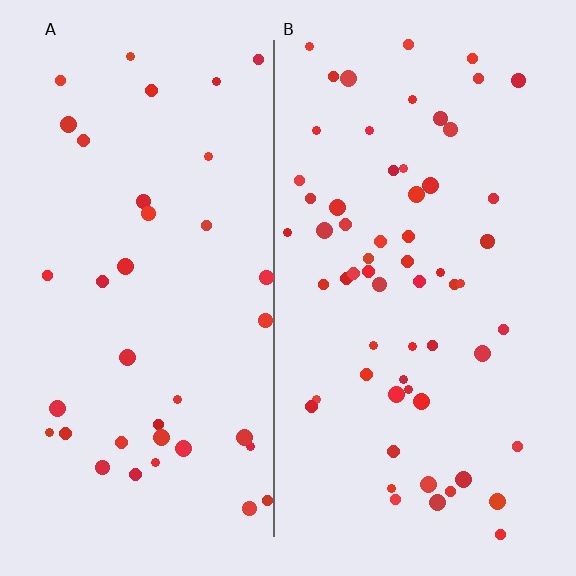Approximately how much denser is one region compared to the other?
Approximately 1.6× — region B over region A.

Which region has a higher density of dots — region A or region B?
B (the right).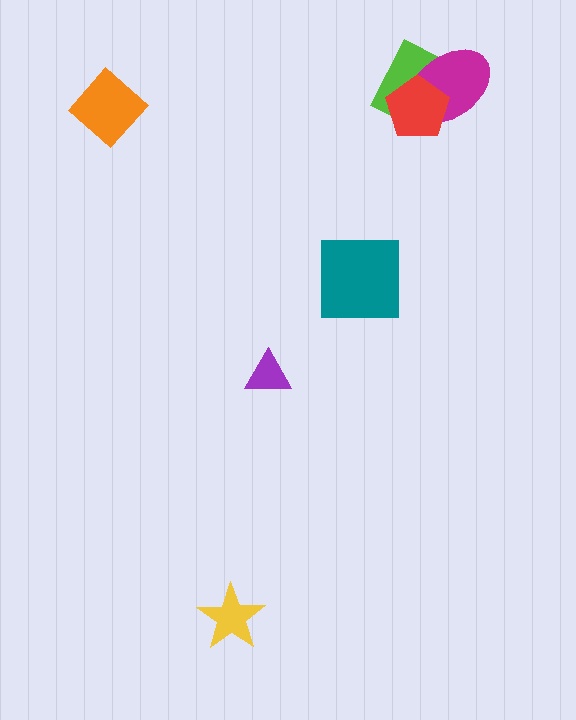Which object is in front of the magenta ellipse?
The red pentagon is in front of the magenta ellipse.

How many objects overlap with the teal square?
0 objects overlap with the teal square.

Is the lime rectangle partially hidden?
Yes, it is partially covered by another shape.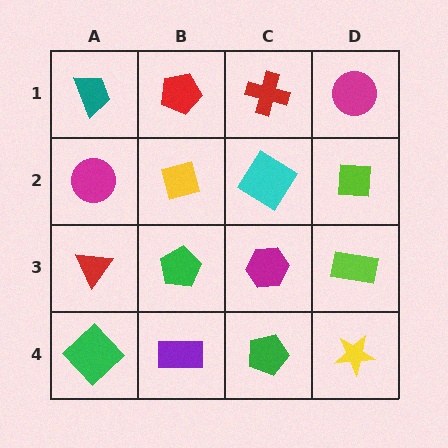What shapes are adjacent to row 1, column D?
A lime square (row 2, column D), a red cross (row 1, column C).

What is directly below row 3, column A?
A green diamond.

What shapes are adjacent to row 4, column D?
A lime rectangle (row 3, column D), a green pentagon (row 4, column C).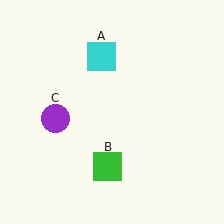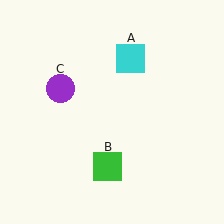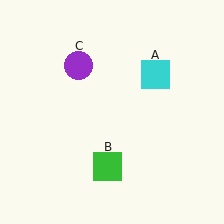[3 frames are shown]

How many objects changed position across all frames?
2 objects changed position: cyan square (object A), purple circle (object C).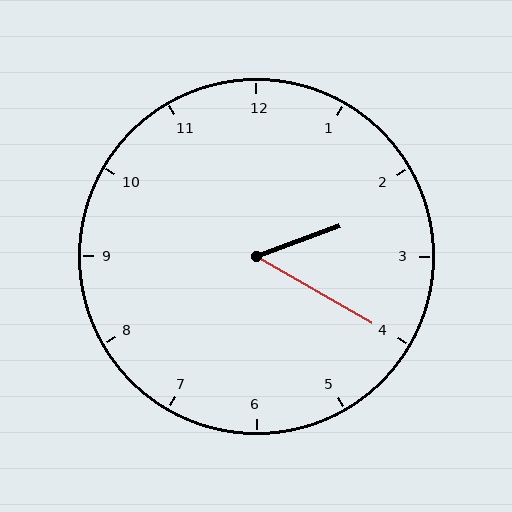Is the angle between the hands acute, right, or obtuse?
It is acute.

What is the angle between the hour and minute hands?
Approximately 50 degrees.